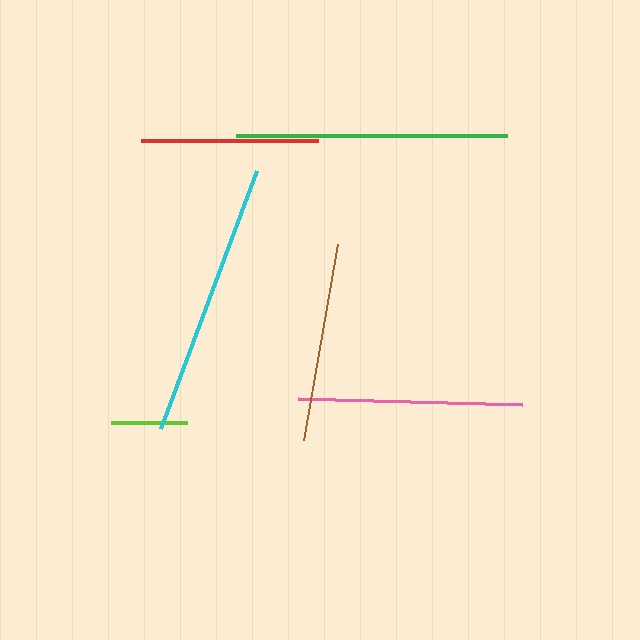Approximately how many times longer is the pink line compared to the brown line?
The pink line is approximately 1.1 times the length of the brown line.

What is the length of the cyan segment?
The cyan segment is approximately 276 pixels long.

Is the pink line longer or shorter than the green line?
The green line is longer than the pink line.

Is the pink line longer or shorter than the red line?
The pink line is longer than the red line.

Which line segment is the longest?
The cyan line is the longest at approximately 276 pixels.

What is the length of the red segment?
The red segment is approximately 177 pixels long.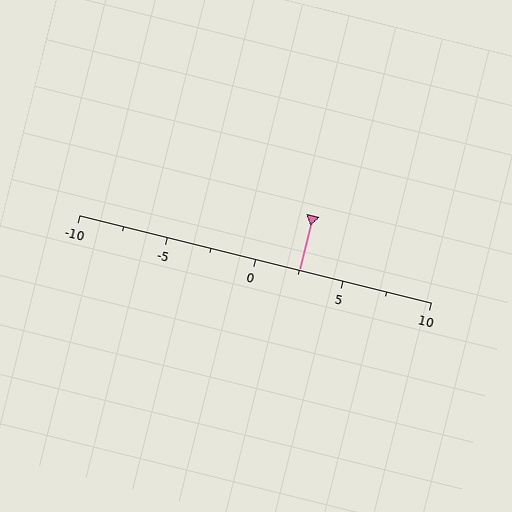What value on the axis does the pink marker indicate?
The marker indicates approximately 2.5.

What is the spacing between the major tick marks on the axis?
The major ticks are spaced 5 apart.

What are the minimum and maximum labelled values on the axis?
The axis runs from -10 to 10.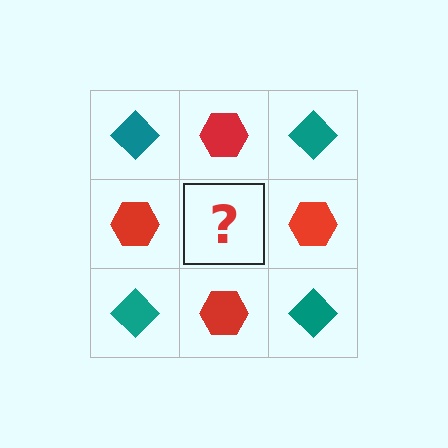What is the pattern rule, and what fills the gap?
The rule is that it alternates teal diamond and red hexagon in a checkerboard pattern. The gap should be filled with a teal diamond.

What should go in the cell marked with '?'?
The missing cell should contain a teal diamond.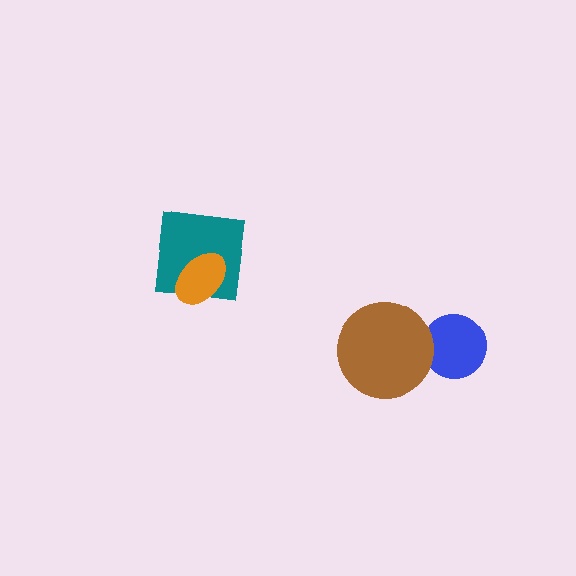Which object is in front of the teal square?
The orange ellipse is in front of the teal square.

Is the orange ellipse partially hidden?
No, no other shape covers it.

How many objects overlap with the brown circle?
1 object overlaps with the brown circle.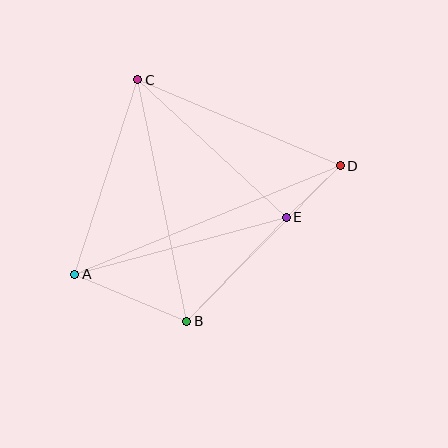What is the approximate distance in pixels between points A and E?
The distance between A and E is approximately 219 pixels.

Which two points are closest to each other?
Points D and E are closest to each other.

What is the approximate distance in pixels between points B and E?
The distance between B and E is approximately 144 pixels.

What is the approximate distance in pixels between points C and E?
The distance between C and E is approximately 202 pixels.